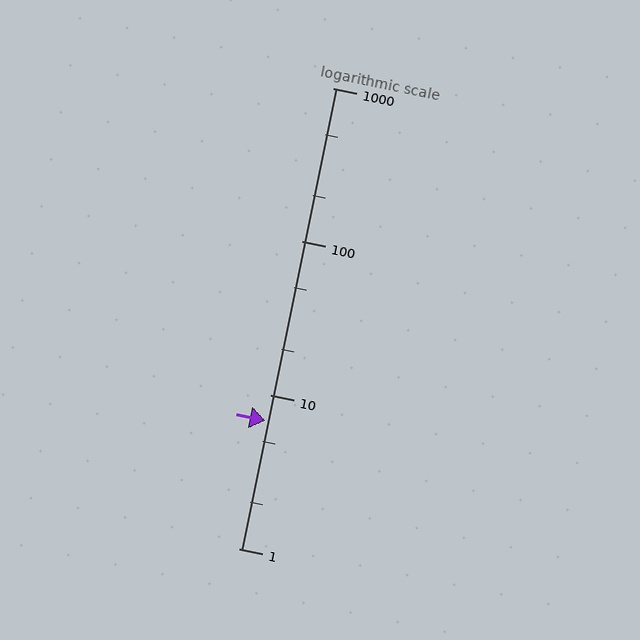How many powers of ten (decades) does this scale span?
The scale spans 3 decades, from 1 to 1000.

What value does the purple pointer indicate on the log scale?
The pointer indicates approximately 6.8.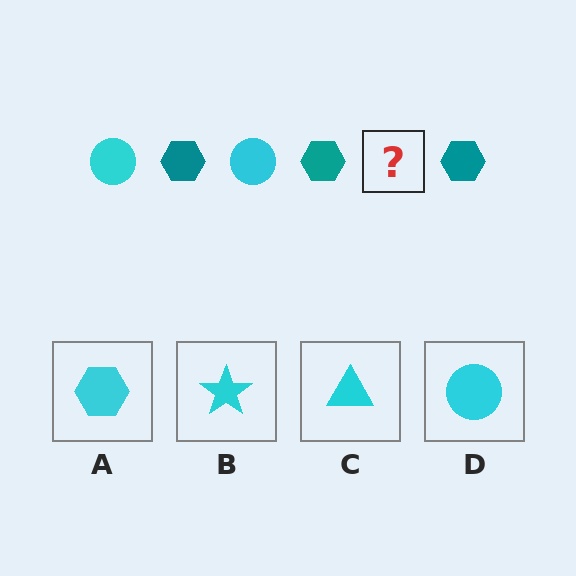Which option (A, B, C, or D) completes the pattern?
D.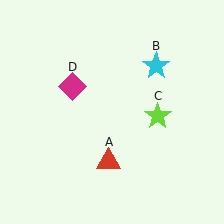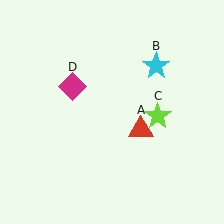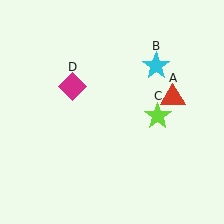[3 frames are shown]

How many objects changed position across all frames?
1 object changed position: red triangle (object A).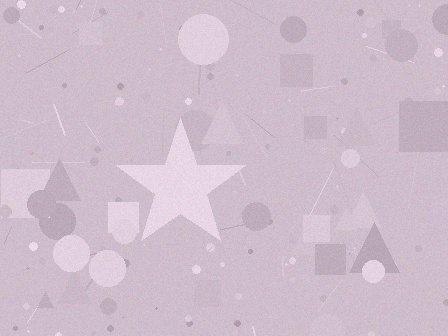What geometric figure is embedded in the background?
A star is embedded in the background.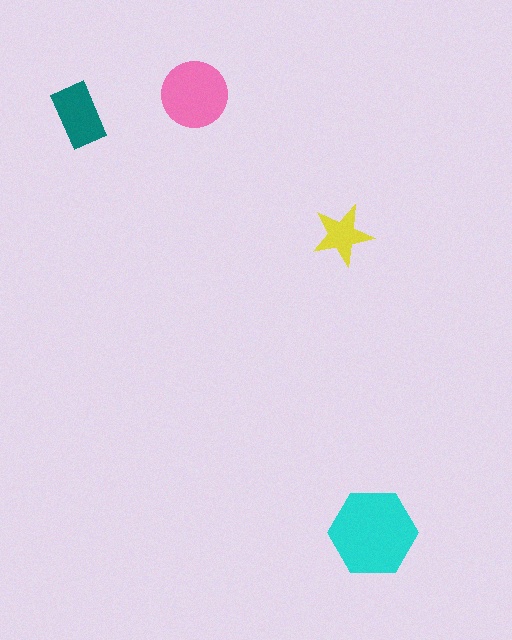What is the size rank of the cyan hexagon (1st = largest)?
1st.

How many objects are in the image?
There are 4 objects in the image.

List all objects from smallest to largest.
The yellow star, the teal rectangle, the pink circle, the cyan hexagon.